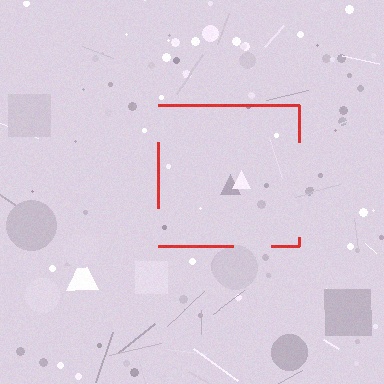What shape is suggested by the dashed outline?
The dashed outline suggests a square.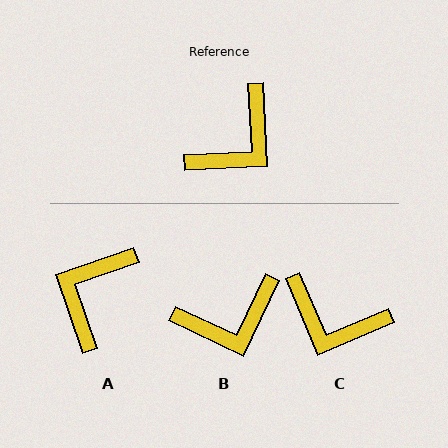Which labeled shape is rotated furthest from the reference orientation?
A, about 164 degrees away.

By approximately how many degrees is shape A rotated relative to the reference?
Approximately 164 degrees clockwise.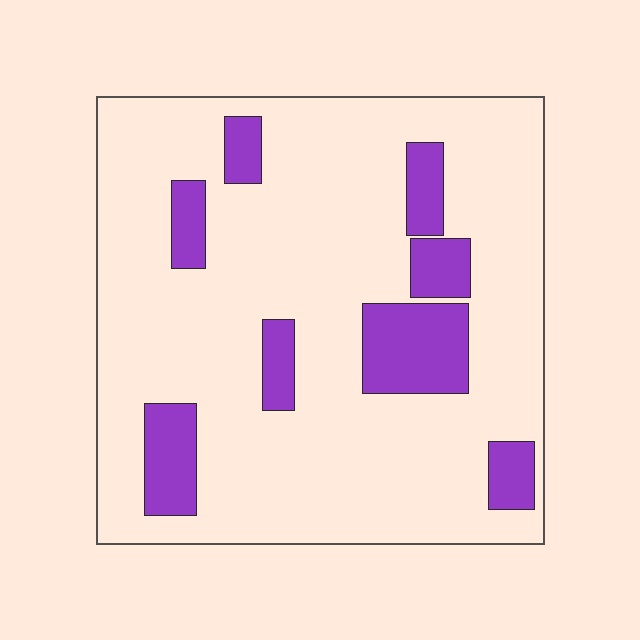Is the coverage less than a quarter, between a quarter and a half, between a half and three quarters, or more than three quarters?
Less than a quarter.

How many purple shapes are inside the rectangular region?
8.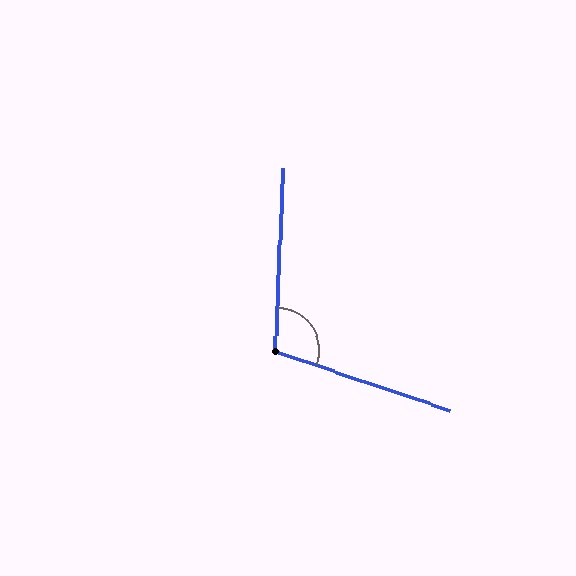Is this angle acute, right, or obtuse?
It is obtuse.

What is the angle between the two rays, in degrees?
Approximately 106 degrees.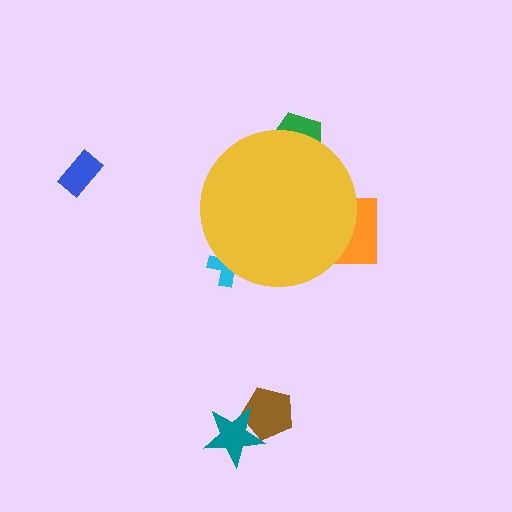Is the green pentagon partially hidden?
Yes, the green pentagon is partially hidden behind the yellow circle.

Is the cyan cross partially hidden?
Yes, the cyan cross is partially hidden behind the yellow circle.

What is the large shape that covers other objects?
A yellow circle.